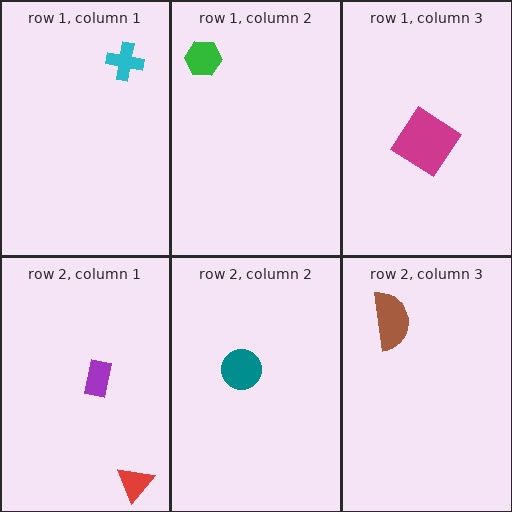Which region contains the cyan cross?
The row 1, column 1 region.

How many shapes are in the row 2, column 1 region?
2.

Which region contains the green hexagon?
The row 1, column 2 region.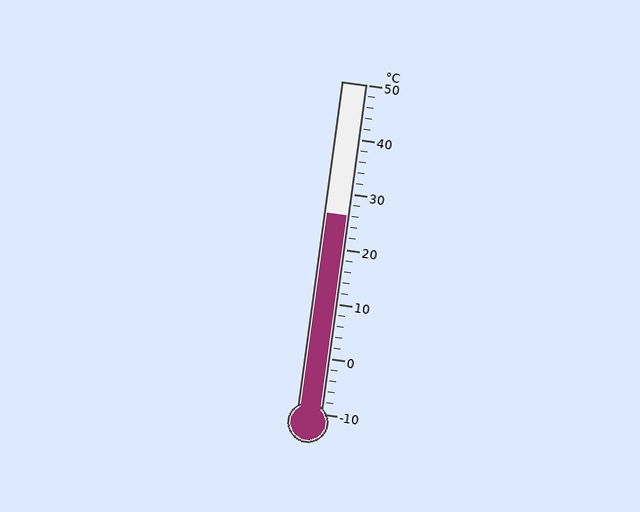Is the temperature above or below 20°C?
The temperature is above 20°C.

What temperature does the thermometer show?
The thermometer shows approximately 26°C.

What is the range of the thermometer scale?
The thermometer scale ranges from -10°C to 50°C.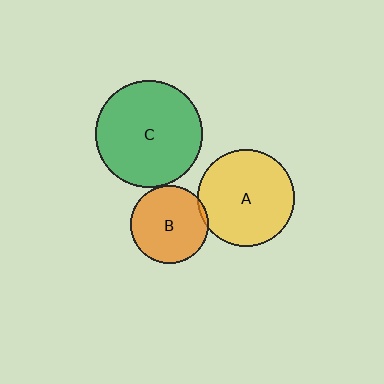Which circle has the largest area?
Circle C (green).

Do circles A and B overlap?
Yes.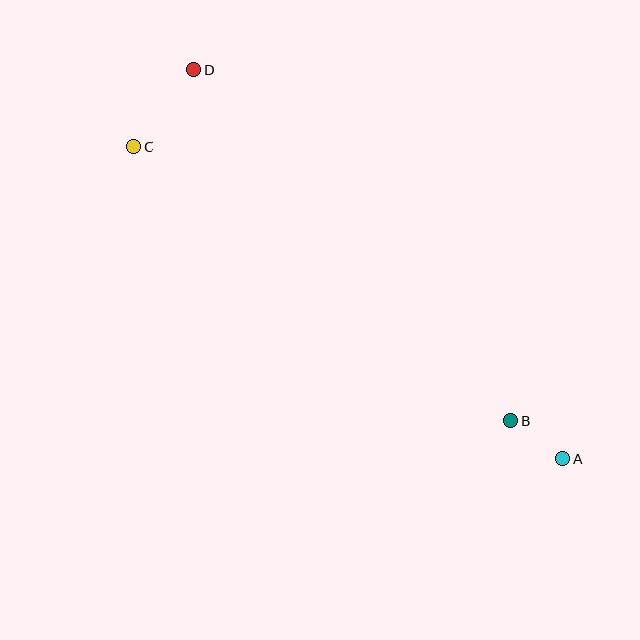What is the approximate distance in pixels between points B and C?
The distance between B and C is approximately 466 pixels.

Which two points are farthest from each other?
Points A and D are farthest from each other.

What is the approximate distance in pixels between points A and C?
The distance between A and C is approximately 530 pixels.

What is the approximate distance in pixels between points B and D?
The distance between B and D is approximately 474 pixels.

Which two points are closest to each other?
Points A and B are closest to each other.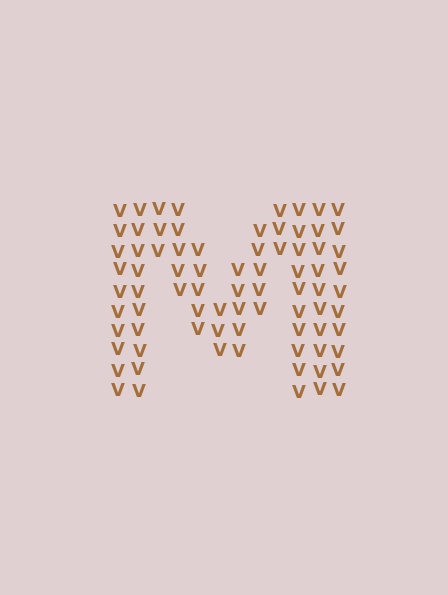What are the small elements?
The small elements are letter V's.